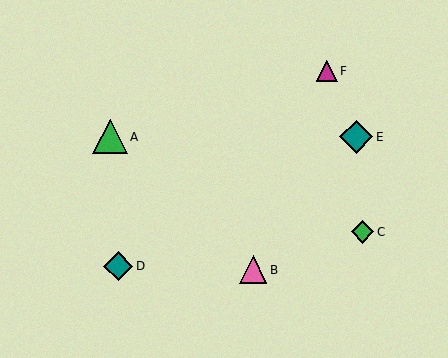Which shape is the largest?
The green triangle (labeled A) is the largest.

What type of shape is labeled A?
Shape A is a green triangle.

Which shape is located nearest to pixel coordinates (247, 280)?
The pink triangle (labeled B) at (253, 270) is nearest to that location.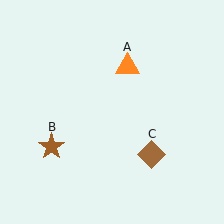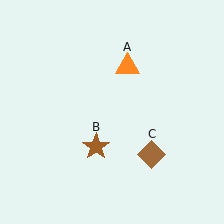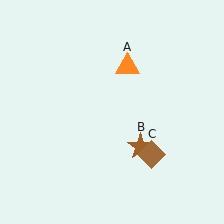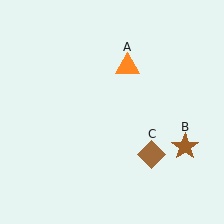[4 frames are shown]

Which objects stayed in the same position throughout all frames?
Orange triangle (object A) and brown diamond (object C) remained stationary.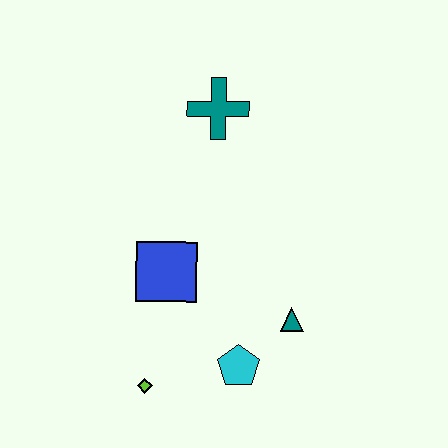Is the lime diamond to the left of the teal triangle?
Yes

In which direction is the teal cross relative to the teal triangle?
The teal cross is above the teal triangle.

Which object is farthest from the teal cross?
The lime diamond is farthest from the teal cross.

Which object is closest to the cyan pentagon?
The teal triangle is closest to the cyan pentagon.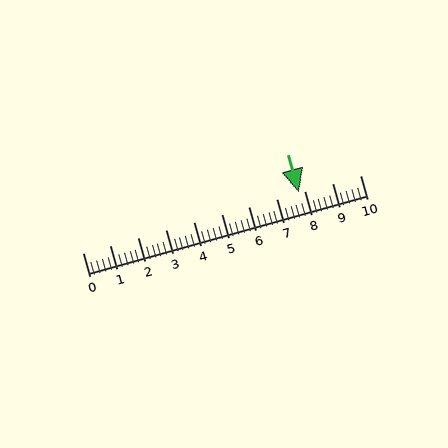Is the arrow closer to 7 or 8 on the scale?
The arrow is closer to 8.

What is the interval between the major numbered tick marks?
The major tick marks are spaced 1 units apart.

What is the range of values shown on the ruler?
The ruler shows values from 0 to 10.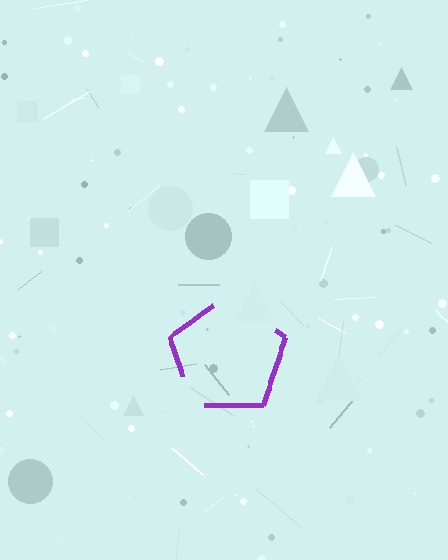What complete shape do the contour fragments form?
The contour fragments form a pentagon.